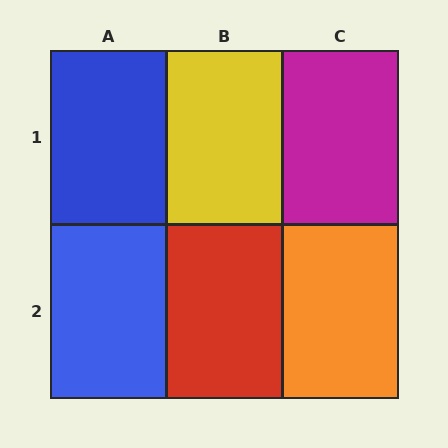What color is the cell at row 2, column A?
Blue.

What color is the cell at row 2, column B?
Red.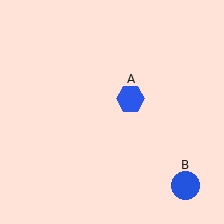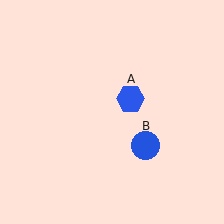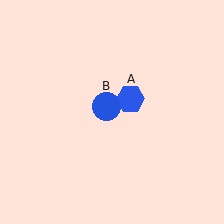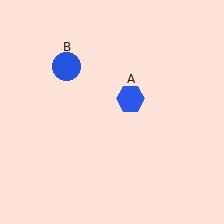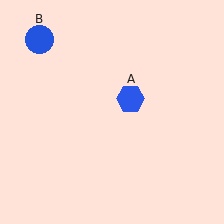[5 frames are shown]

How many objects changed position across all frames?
1 object changed position: blue circle (object B).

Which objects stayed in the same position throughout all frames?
Blue hexagon (object A) remained stationary.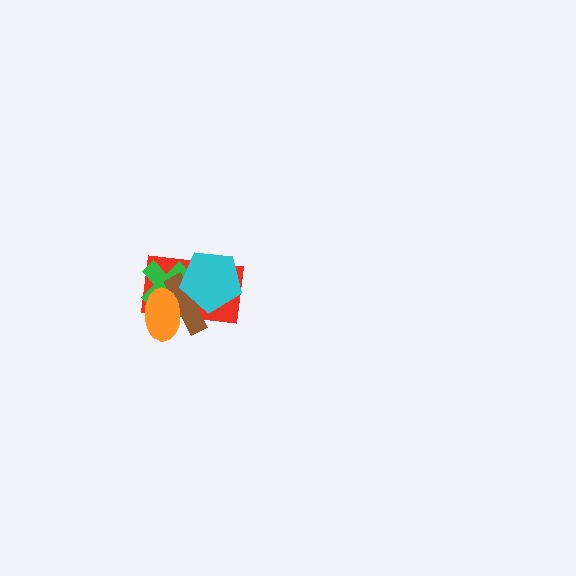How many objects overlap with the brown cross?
4 objects overlap with the brown cross.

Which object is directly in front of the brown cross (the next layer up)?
The orange ellipse is directly in front of the brown cross.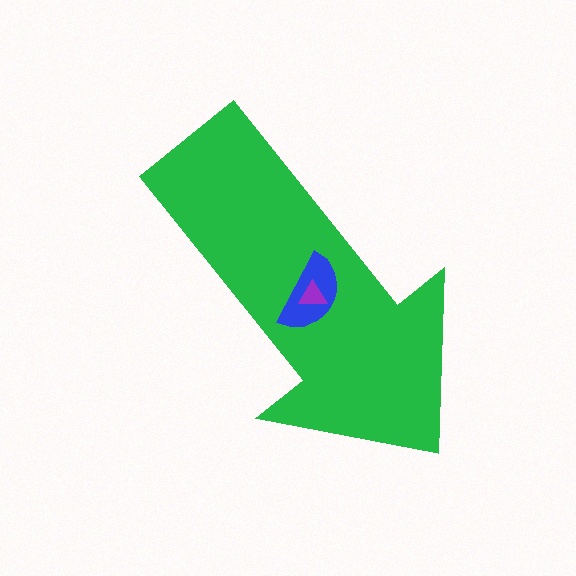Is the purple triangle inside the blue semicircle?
Yes.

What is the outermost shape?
The green arrow.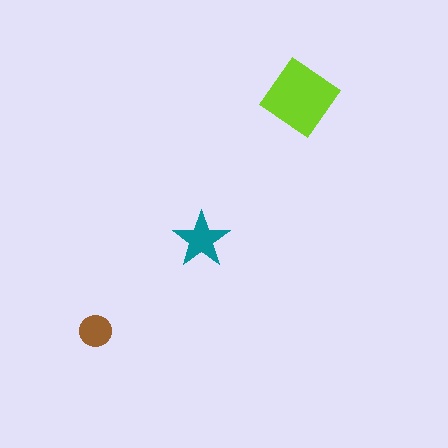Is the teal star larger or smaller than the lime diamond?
Smaller.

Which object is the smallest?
The brown circle.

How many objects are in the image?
There are 3 objects in the image.